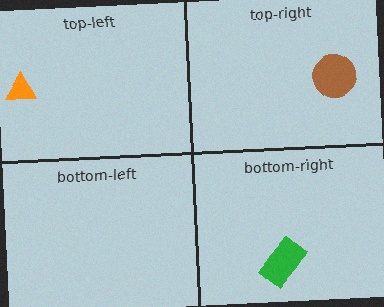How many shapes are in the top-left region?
1.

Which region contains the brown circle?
The top-right region.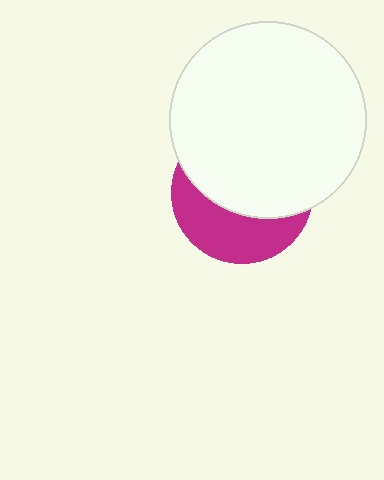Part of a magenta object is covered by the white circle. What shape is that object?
It is a circle.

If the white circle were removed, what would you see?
You would see the complete magenta circle.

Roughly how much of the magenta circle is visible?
A small part of it is visible (roughly 39%).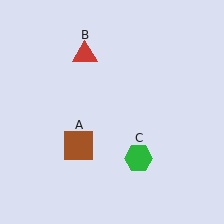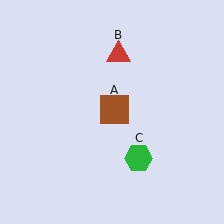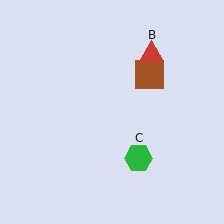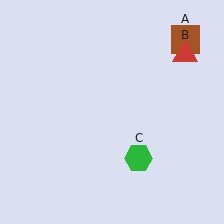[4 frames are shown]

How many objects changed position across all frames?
2 objects changed position: brown square (object A), red triangle (object B).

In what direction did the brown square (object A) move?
The brown square (object A) moved up and to the right.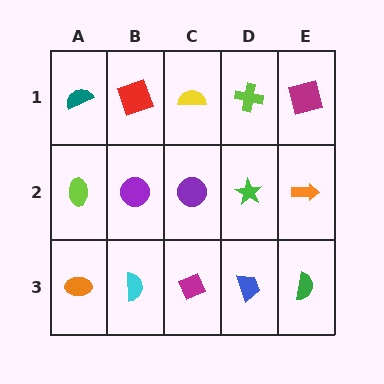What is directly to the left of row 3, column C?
A cyan semicircle.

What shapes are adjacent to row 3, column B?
A purple circle (row 2, column B), an orange ellipse (row 3, column A), a magenta diamond (row 3, column C).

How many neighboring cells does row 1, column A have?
2.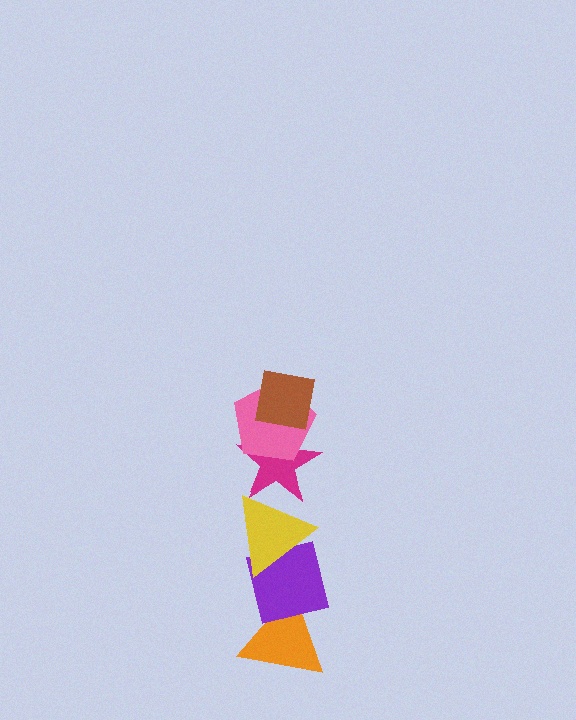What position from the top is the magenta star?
The magenta star is 3rd from the top.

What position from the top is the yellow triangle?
The yellow triangle is 4th from the top.